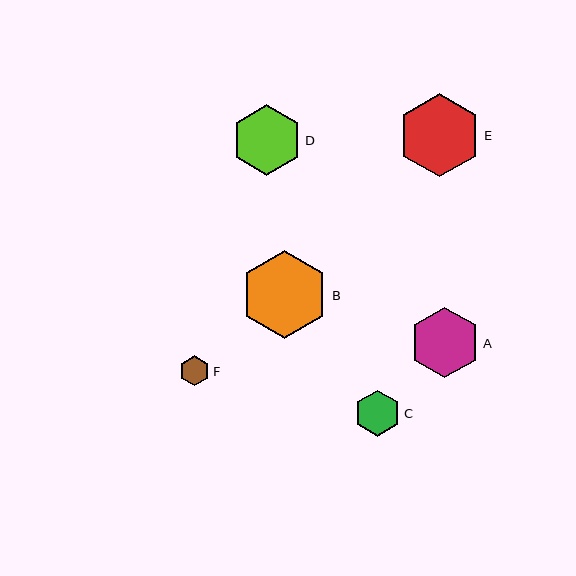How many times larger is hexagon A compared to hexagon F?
Hexagon A is approximately 2.4 times the size of hexagon F.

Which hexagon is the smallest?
Hexagon F is the smallest with a size of approximately 30 pixels.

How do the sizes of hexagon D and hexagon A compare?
Hexagon D and hexagon A are approximately the same size.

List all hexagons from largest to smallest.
From largest to smallest: B, E, D, A, C, F.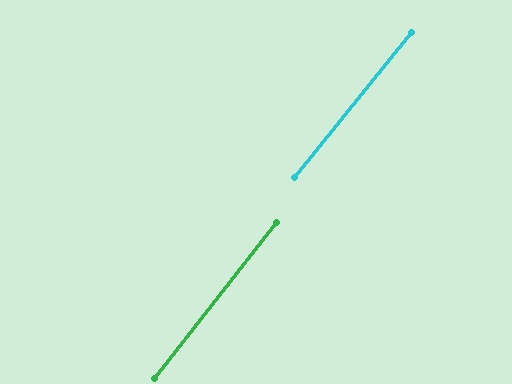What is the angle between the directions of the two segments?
Approximately 1 degree.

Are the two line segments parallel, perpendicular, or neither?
Parallel — their directions differ by only 1.0°.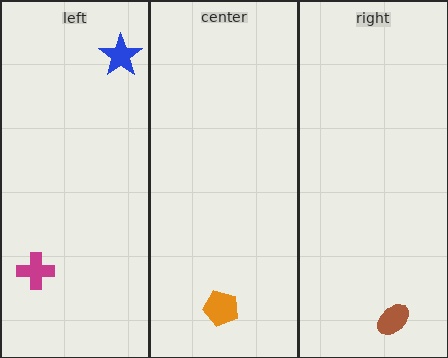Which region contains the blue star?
The left region.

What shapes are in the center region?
The orange pentagon.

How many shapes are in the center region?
1.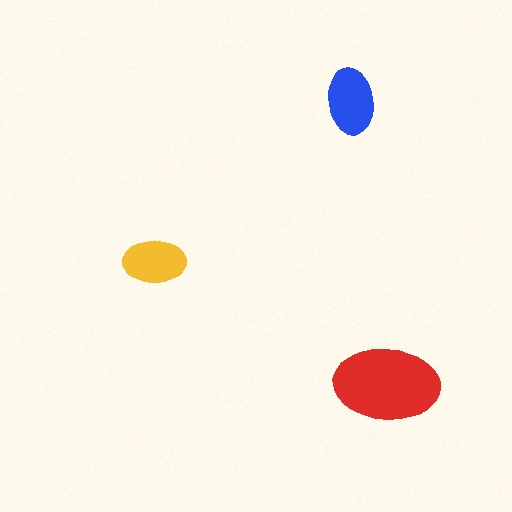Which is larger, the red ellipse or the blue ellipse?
The red one.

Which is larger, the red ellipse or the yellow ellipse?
The red one.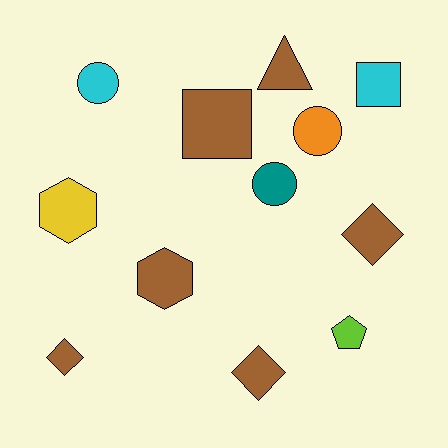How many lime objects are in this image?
There is 1 lime object.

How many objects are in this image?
There are 12 objects.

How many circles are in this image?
There are 3 circles.